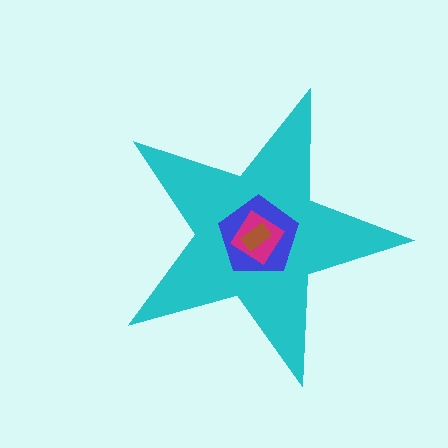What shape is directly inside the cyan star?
The blue pentagon.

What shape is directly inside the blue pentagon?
The magenta diamond.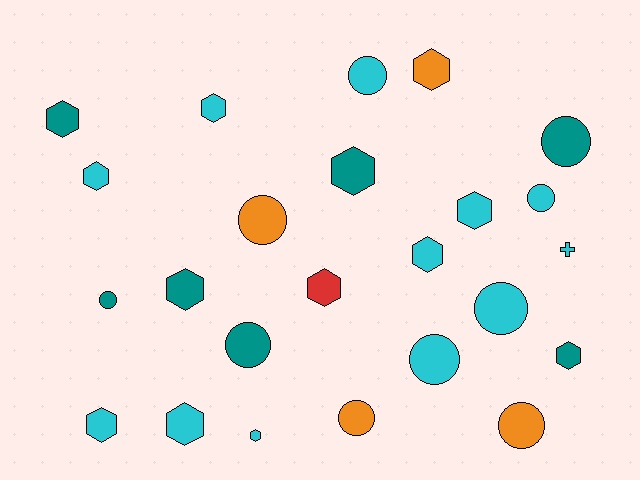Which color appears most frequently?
Cyan, with 12 objects.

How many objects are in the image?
There are 24 objects.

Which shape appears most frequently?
Hexagon, with 13 objects.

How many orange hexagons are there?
There is 1 orange hexagon.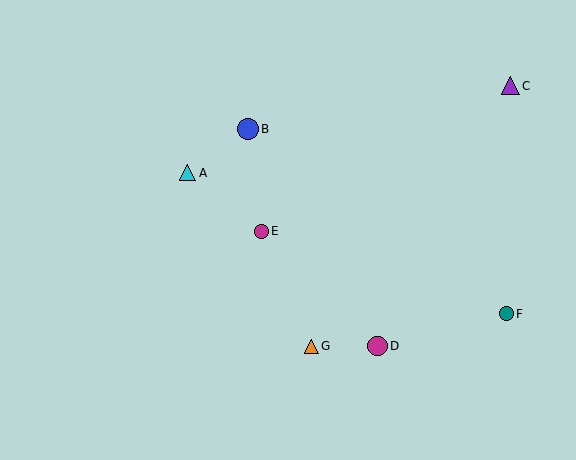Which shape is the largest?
The blue circle (labeled B) is the largest.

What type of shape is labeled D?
Shape D is a magenta circle.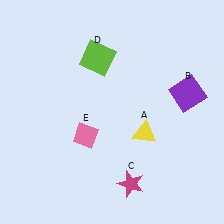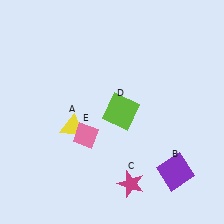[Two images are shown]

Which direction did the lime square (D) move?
The lime square (D) moved down.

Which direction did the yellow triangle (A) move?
The yellow triangle (A) moved left.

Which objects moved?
The objects that moved are: the yellow triangle (A), the purple square (B), the lime square (D).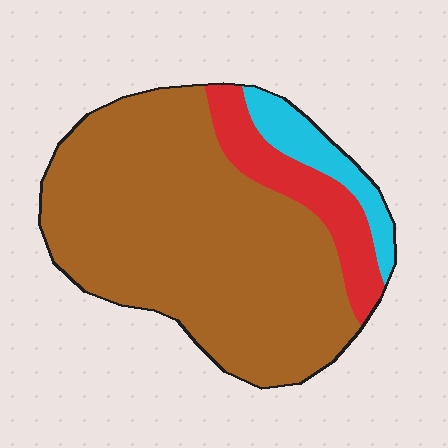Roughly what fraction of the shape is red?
Red takes up less than a sixth of the shape.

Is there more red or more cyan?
Red.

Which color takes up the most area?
Brown, at roughly 75%.